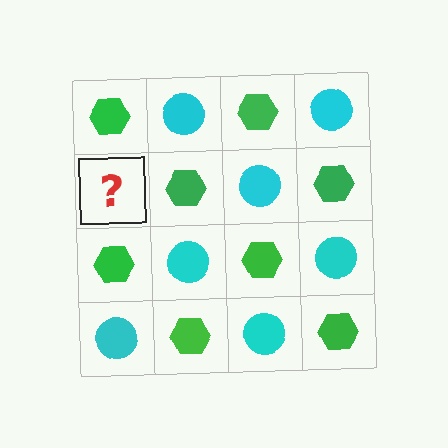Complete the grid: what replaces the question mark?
The question mark should be replaced with a cyan circle.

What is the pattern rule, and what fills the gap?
The rule is that it alternates green hexagon and cyan circle in a checkerboard pattern. The gap should be filled with a cyan circle.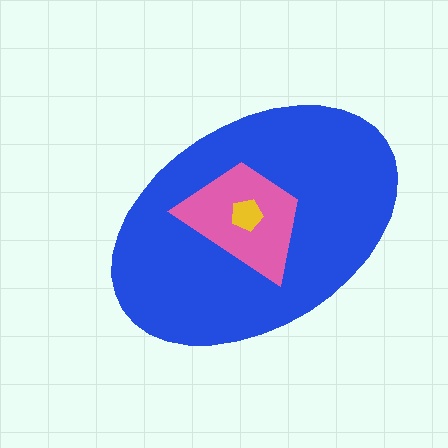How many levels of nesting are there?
3.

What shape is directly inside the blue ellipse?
The pink trapezoid.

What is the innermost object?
The yellow pentagon.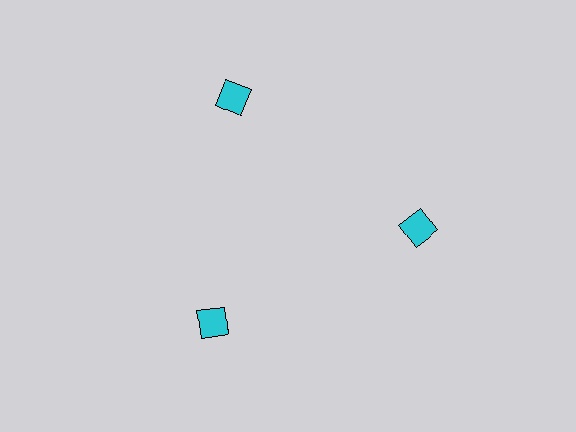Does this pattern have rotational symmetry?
Yes, this pattern has 3-fold rotational symmetry. It looks the same after rotating 120 degrees around the center.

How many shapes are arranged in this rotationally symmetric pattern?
There are 3 shapes, arranged in 3 groups of 1.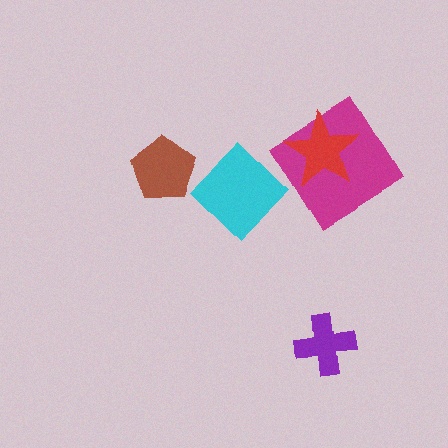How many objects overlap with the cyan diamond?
0 objects overlap with the cyan diamond.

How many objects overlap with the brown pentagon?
0 objects overlap with the brown pentagon.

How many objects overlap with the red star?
1 object overlaps with the red star.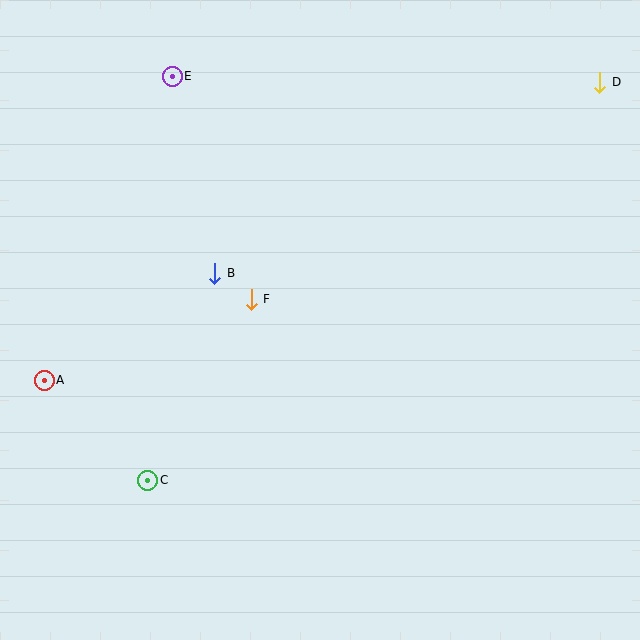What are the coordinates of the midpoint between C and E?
The midpoint between C and E is at (160, 278).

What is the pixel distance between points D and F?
The distance between D and F is 411 pixels.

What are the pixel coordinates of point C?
Point C is at (148, 480).